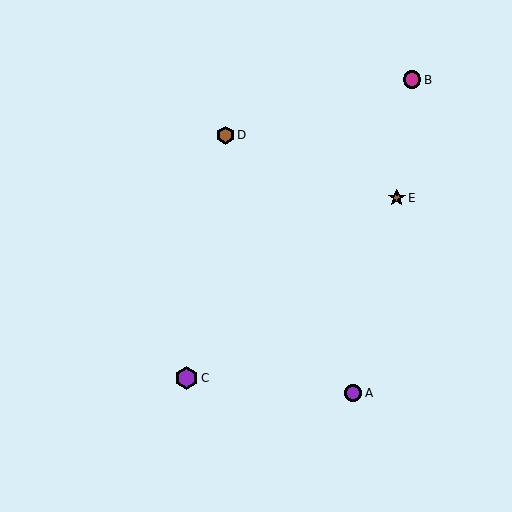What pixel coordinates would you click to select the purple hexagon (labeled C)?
Click at (187, 378) to select the purple hexagon C.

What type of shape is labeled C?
Shape C is a purple hexagon.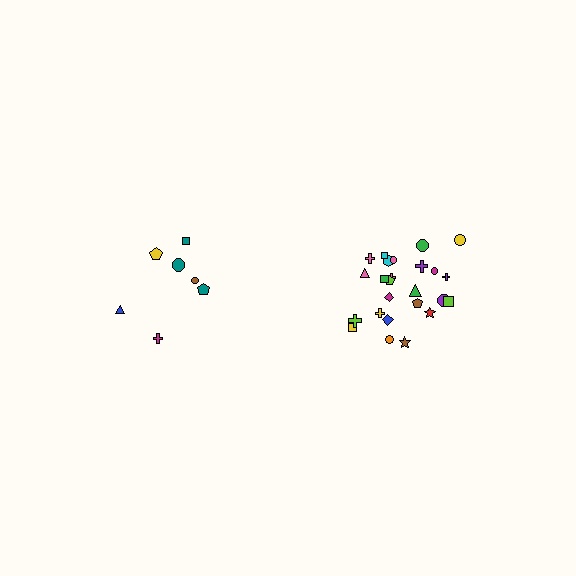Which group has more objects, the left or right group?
The right group.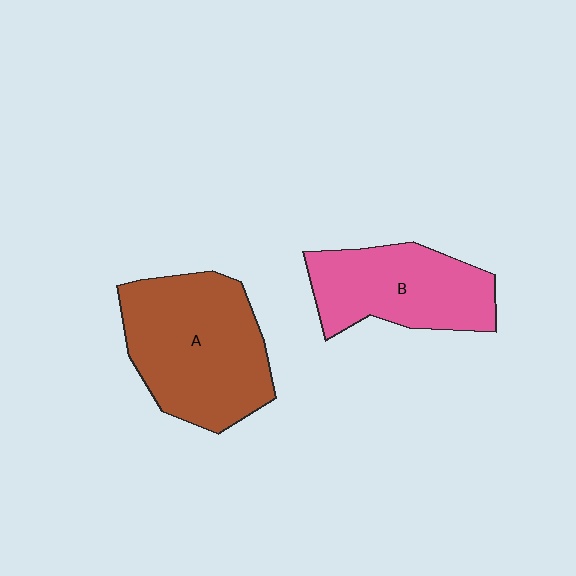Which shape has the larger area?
Shape A (brown).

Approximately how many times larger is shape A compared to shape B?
Approximately 1.3 times.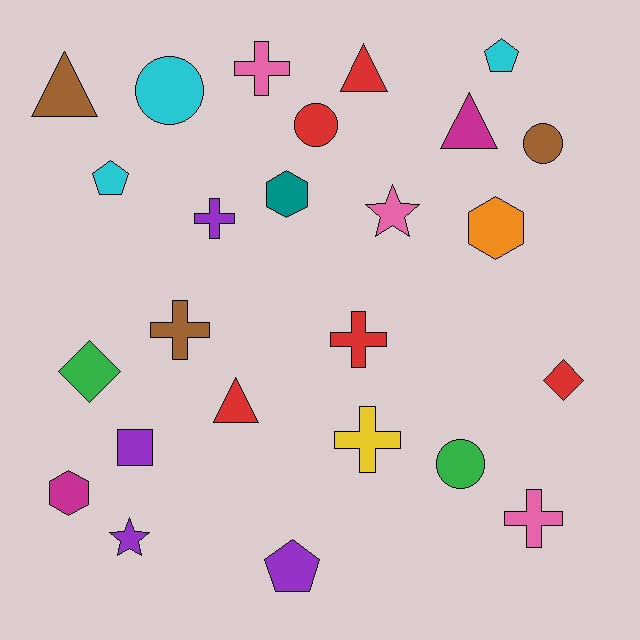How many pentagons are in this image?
There are 3 pentagons.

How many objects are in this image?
There are 25 objects.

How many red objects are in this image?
There are 5 red objects.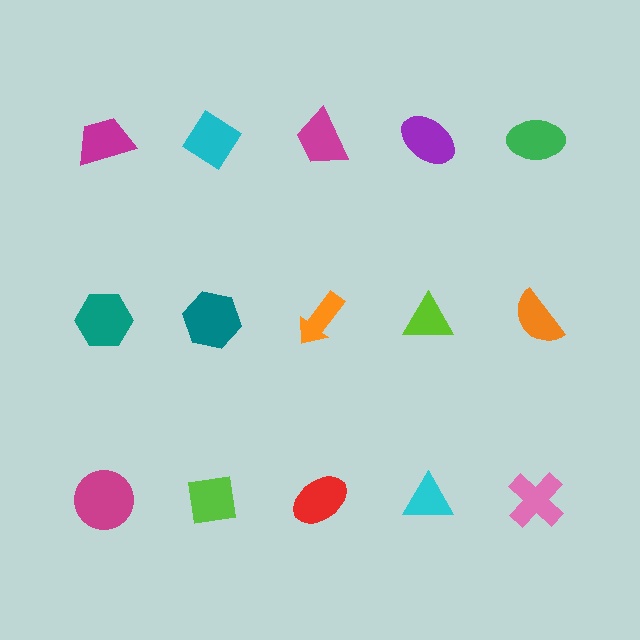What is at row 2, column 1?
A teal hexagon.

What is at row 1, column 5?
A green ellipse.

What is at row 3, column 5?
A pink cross.